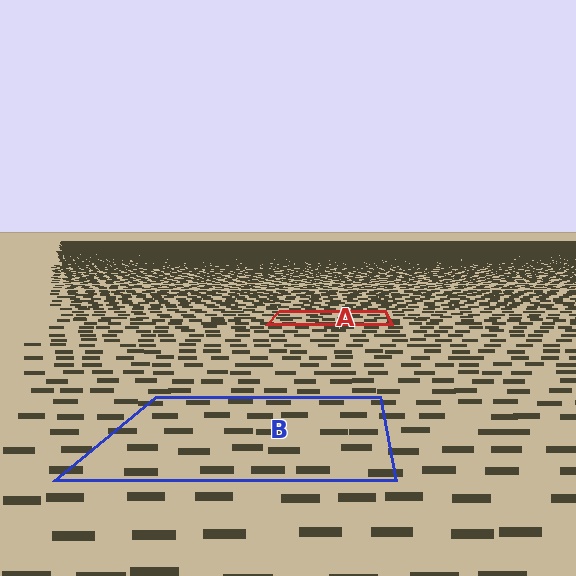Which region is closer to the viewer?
Region B is closer. The texture elements there are larger and more spread out.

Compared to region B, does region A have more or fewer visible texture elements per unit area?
Region A has more texture elements per unit area — they are packed more densely because it is farther away.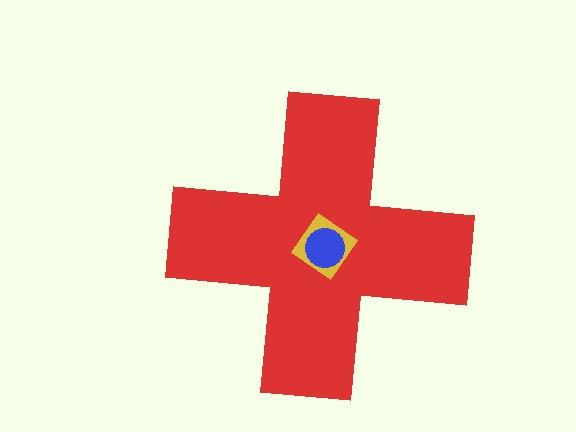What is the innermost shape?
The blue circle.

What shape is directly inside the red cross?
The yellow diamond.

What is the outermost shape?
The red cross.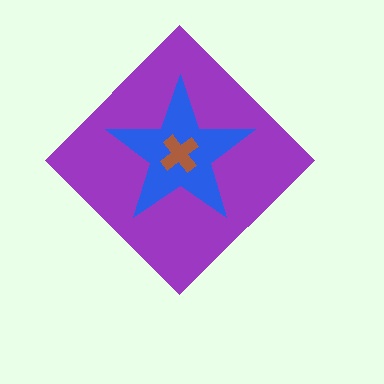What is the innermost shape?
The brown cross.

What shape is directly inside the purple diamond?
The blue star.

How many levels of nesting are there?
3.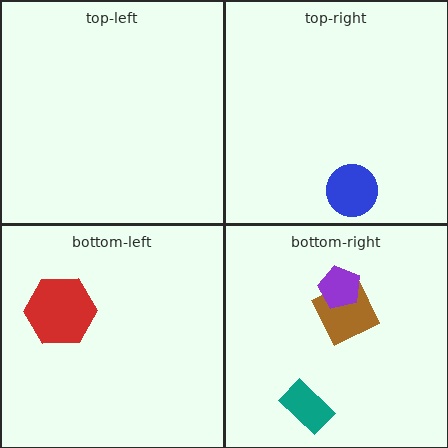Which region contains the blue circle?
The top-right region.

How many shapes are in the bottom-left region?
1.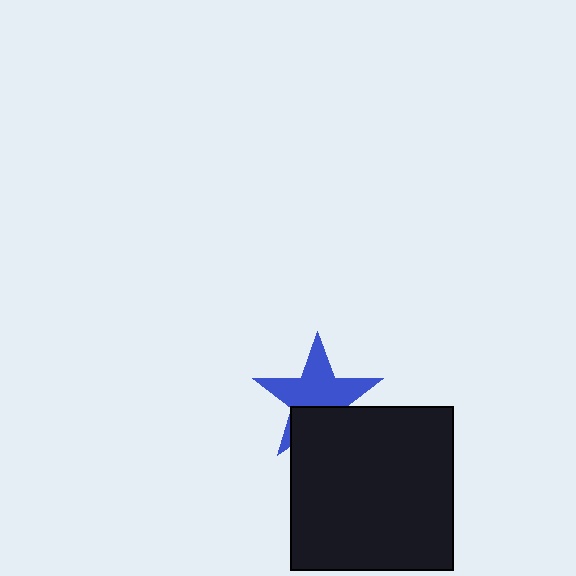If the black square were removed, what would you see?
You would see the complete blue star.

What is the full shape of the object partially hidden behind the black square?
The partially hidden object is a blue star.